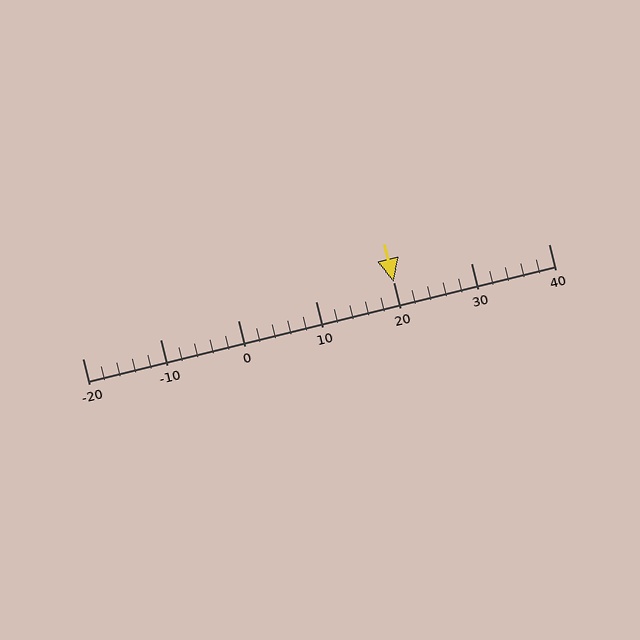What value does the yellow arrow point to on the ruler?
The yellow arrow points to approximately 20.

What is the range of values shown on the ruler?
The ruler shows values from -20 to 40.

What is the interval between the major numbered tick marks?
The major tick marks are spaced 10 units apart.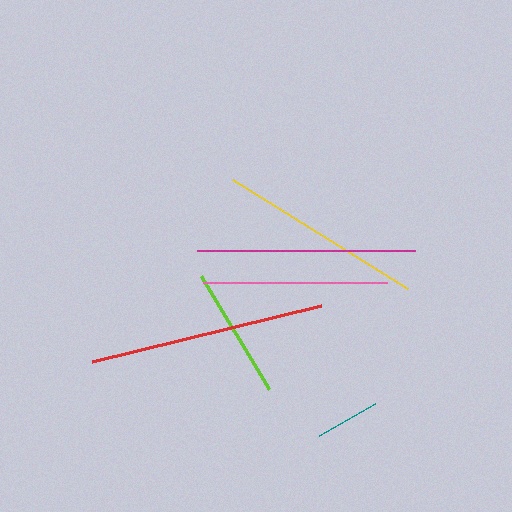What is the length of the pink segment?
The pink segment is approximately 184 pixels long.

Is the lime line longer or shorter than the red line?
The red line is longer than the lime line.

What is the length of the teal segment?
The teal segment is approximately 64 pixels long.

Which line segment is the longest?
The red line is the longest at approximately 235 pixels.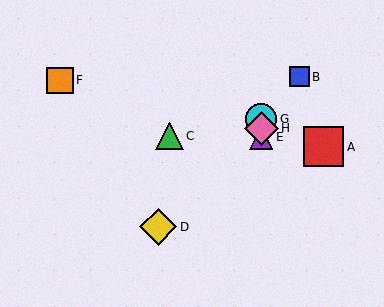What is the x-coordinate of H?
Object H is at x≈261.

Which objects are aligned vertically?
Objects E, G, H are aligned vertically.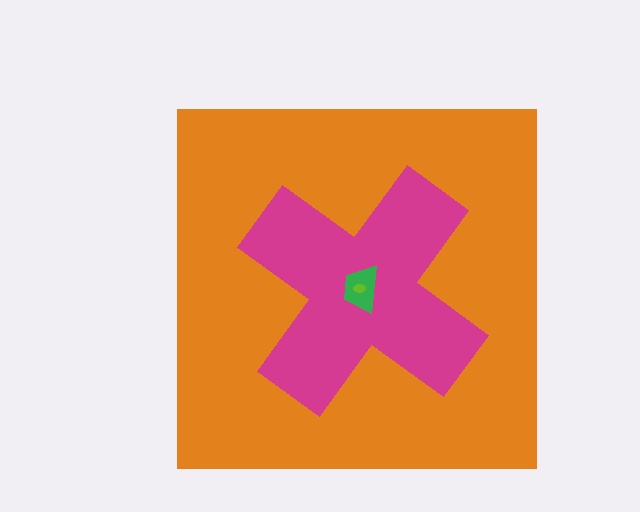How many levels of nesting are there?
4.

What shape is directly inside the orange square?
The magenta cross.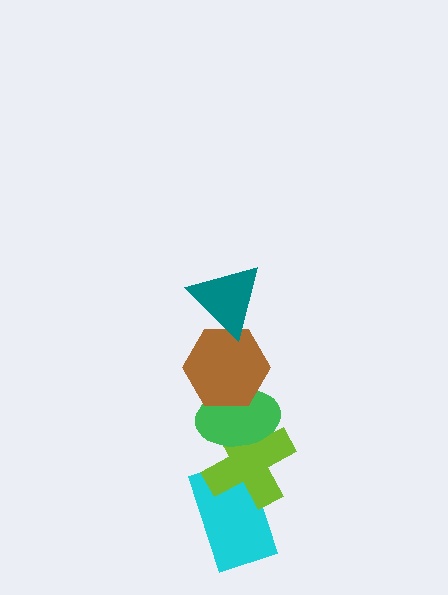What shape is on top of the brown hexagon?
The teal triangle is on top of the brown hexagon.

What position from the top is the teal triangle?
The teal triangle is 1st from the top.